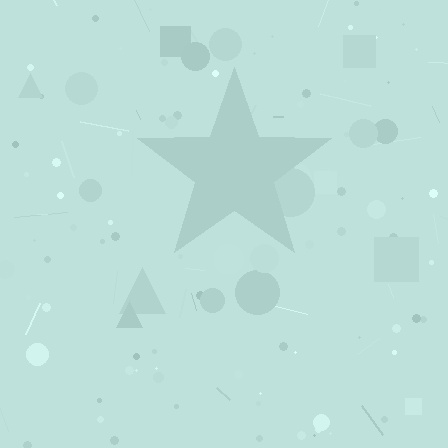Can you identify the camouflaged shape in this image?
The camouflaged shape is a star.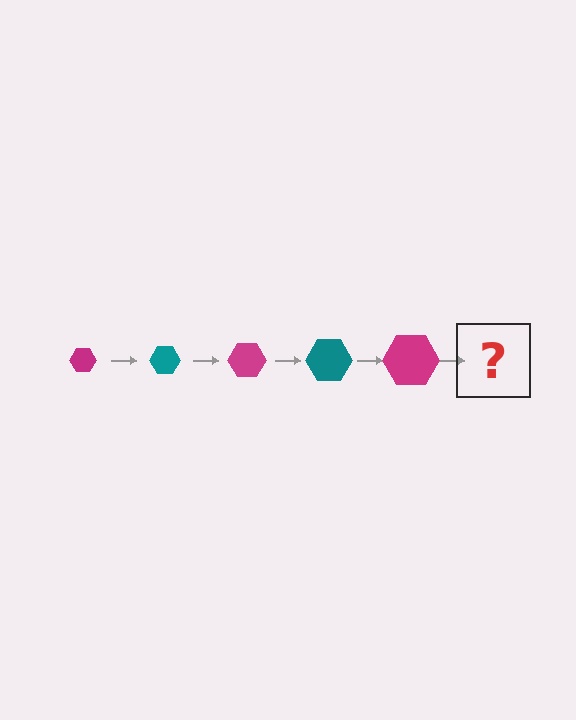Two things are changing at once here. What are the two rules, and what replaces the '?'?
The two rules are that the hexagon grows larger each step and the color cycles through magenta and teal. The '?' should be a teal hexagon, larger than the previous one.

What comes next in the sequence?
The next element should be a teal hexagon, larger than the previous one.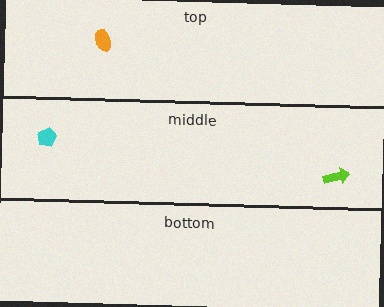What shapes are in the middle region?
The lime arrow, the cyan pentagon.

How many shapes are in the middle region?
2.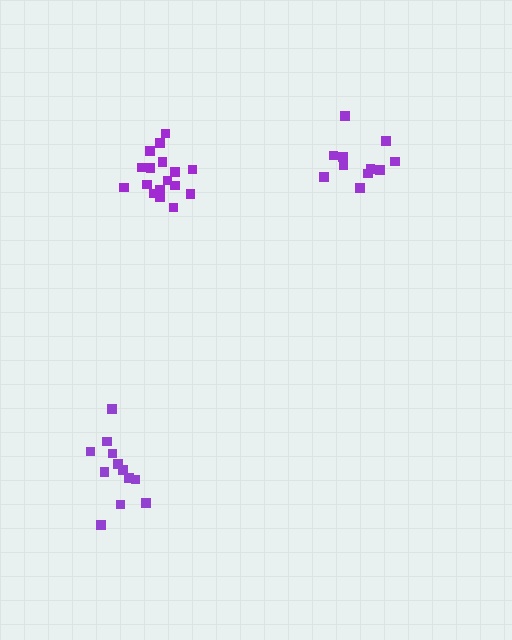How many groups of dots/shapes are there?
There are 3 groups.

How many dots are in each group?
Group 1: 17 dots, Group 2: 12 dots, Group 3: 11 dots (40 total).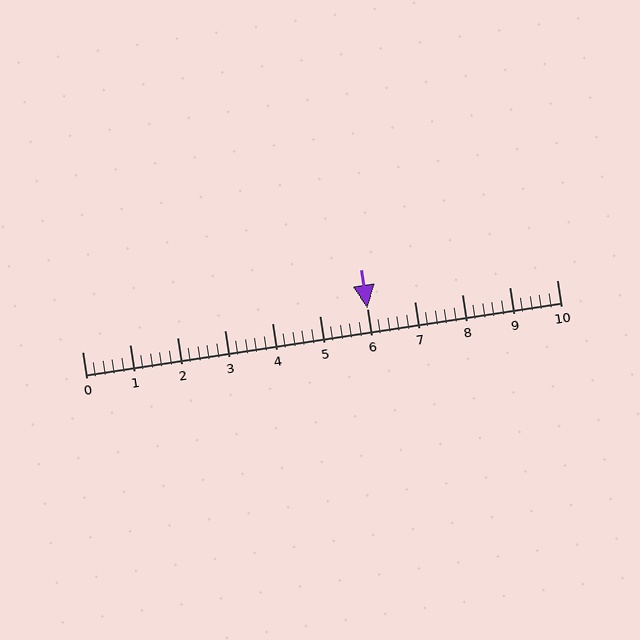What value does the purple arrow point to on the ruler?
The purple arrow points to approximately 6.0.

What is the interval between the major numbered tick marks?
The major tick marks are spaced 1 units apart.